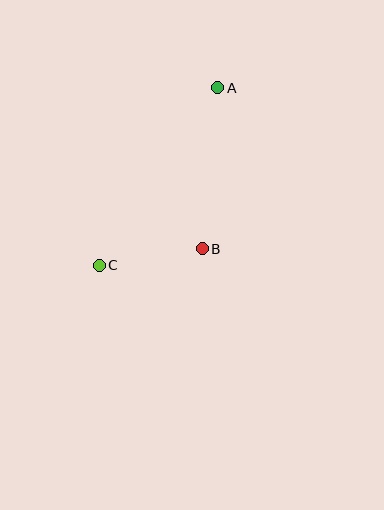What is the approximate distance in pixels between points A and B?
The distance between A and B is approximately 161 pixels.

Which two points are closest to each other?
Points B and C are closest to each other.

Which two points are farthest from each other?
Points A and C are farthest from each other.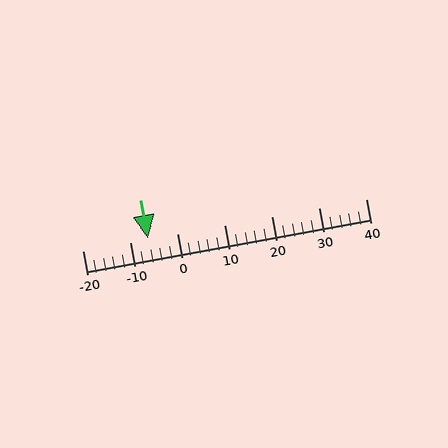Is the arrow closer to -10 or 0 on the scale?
The arrow is closer to -10.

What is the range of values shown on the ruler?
The ruler shows values from -20 to 40.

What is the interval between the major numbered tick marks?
The major tick marks are spaced 10 units apart.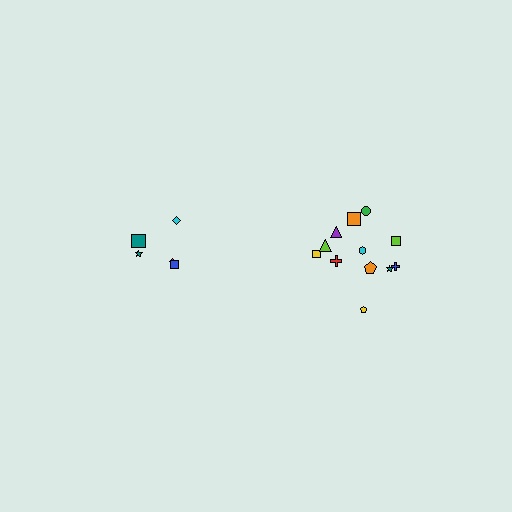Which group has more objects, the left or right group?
The right group.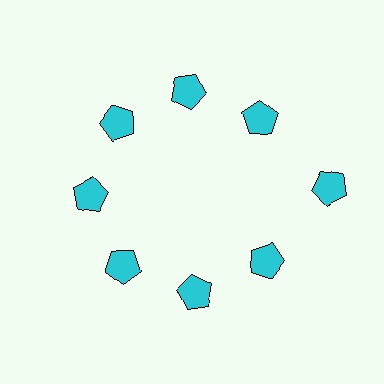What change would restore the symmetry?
The symmetry would be restored by moving it inward, back onto the ring so that all 8 pentagons sit at equal angles and equal distance from the center.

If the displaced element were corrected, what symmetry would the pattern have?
It would have 8-fold rotational symmetry — the pattern would map onto itself every 45 degrees.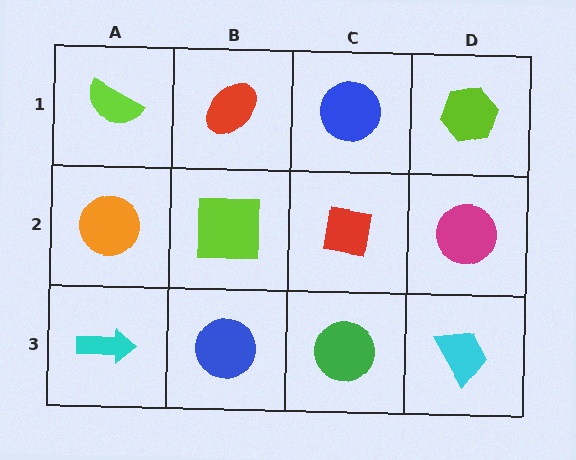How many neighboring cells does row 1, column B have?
3.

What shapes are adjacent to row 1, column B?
A lime square (row 2, column B), a lime semicircle (row 1, column A), a blue circle (row 1, column C).